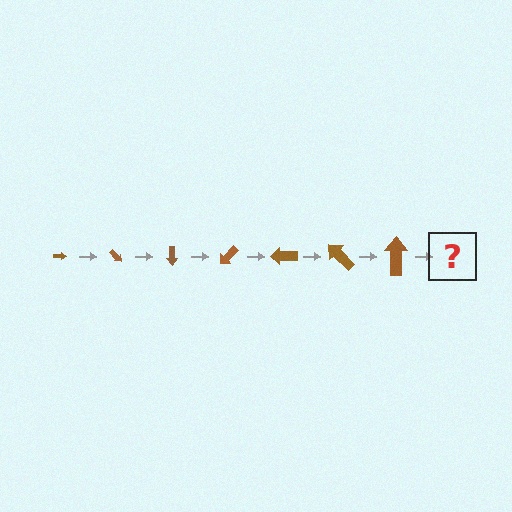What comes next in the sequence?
The next element should be an arrow, larger than the previous one and rotated 315 degrees from the start.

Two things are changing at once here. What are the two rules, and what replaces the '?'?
The two rules are that the arrow grows larger each step and it rotates 45 degrees each step. The '?' should be an arrow, larger than the previous one and rotated 315 degrees from the start.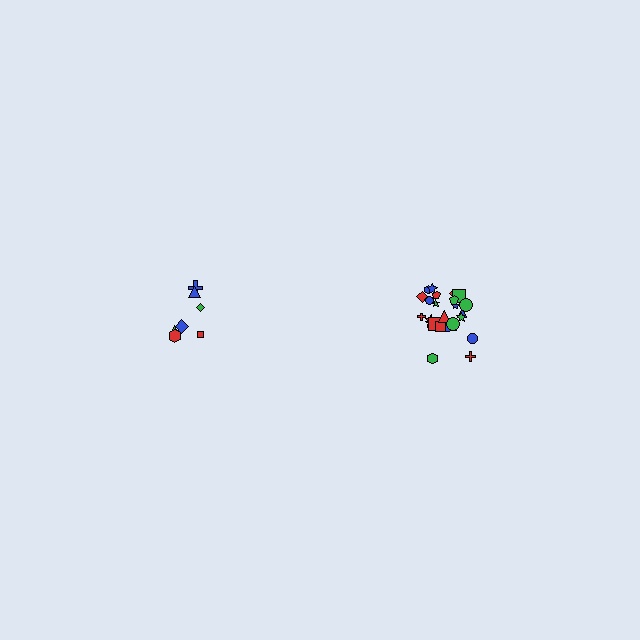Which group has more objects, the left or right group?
The right group.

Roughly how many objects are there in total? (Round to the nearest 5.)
Roughly 30 objects in total.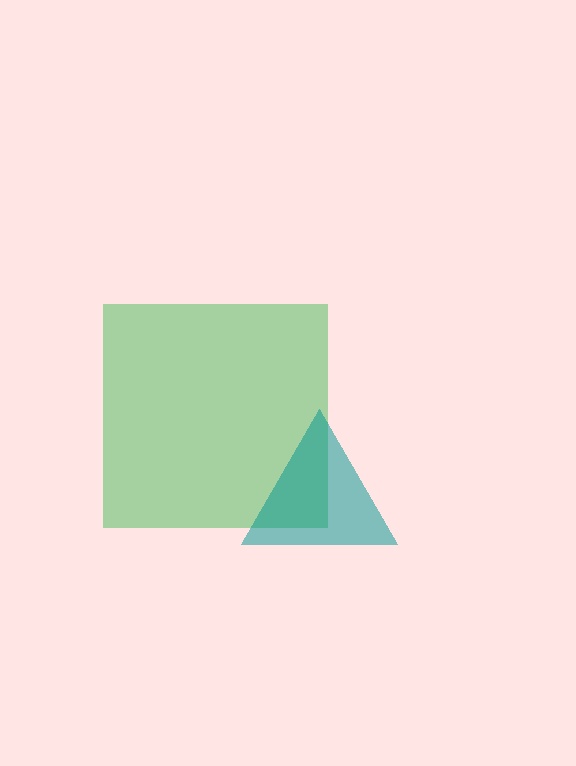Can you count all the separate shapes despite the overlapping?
Yes, there are 2 separate shapes.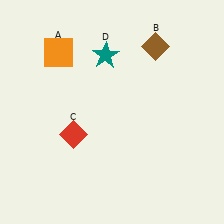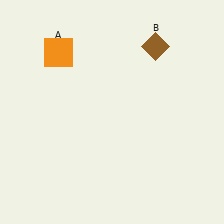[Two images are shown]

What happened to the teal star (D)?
The teal star (D) was removed in Image 2. It was in the top-left area of Image 1.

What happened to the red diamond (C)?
The red diamond (C) was removed in Image 2. It was in the bottom-left area of Image 1.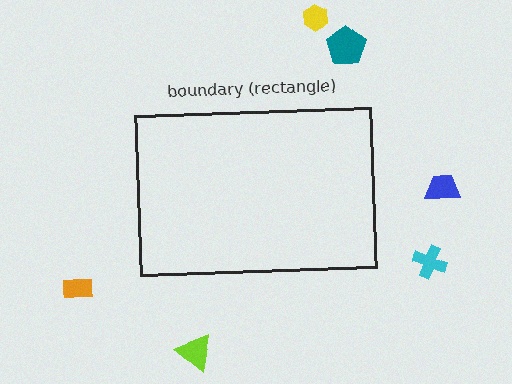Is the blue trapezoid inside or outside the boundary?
Outside.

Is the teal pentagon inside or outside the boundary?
Outside.